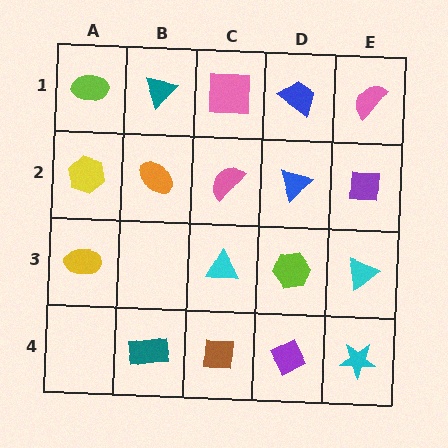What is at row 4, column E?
A cyan star.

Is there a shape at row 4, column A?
No, that cell is empty.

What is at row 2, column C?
A pink semicircle.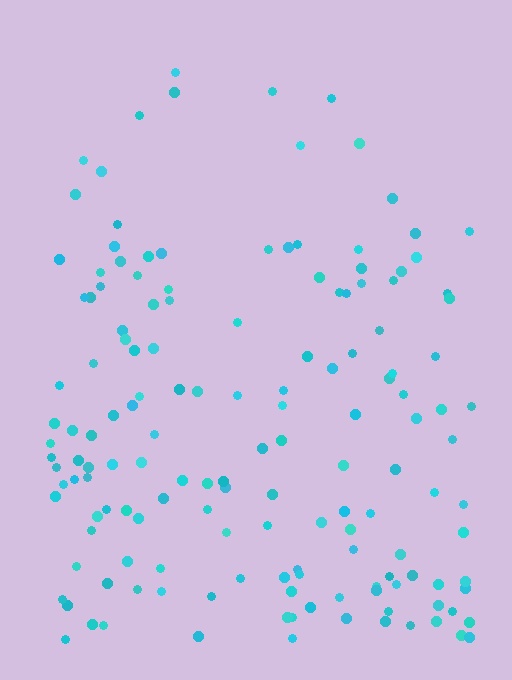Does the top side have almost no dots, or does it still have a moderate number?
Still a moderate number, just noticeably fewer than the bottom.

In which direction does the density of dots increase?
From top to bottom, with the bottom side densest.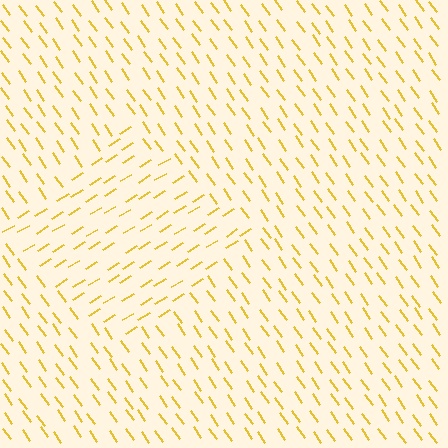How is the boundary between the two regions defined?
The boundary is defined purely by a change in line orientation (approximately 87 degrees difference). All lines are the same color and thickness.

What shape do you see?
I see a diamond.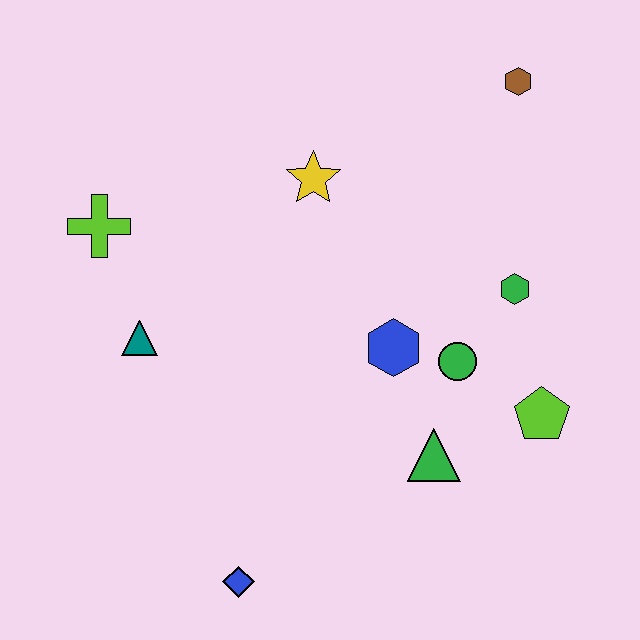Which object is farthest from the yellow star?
The blue diamond is farthest from the yellow star.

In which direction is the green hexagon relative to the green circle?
The green hexagon is above the green circle.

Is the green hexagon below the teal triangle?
No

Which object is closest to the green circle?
The blue hexagon is closest to the green circle.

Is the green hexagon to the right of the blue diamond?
Yes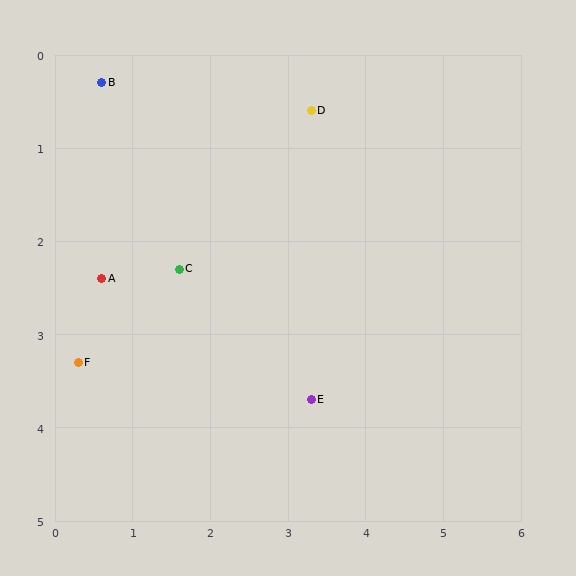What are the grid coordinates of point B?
Point B is at approximately (0.6, 0.3).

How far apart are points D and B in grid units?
Points D and B are about 2.7 grid units apart.